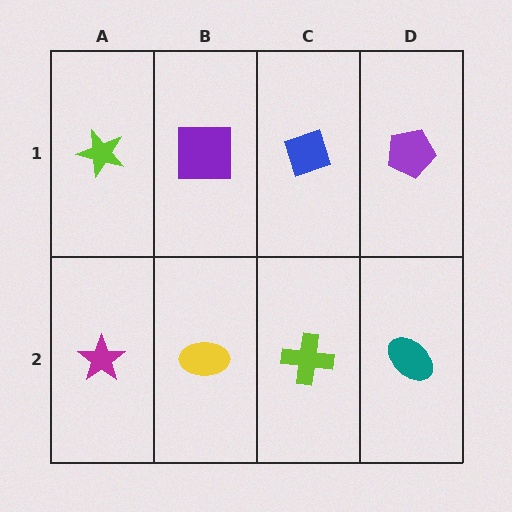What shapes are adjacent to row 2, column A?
A lime star (row 1, column A), a yellow ellipse (row 2, column B).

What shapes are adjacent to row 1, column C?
A lime cross (row 2, column C), a purple square (row 1, column B), a purple pentagon (row 1, column D).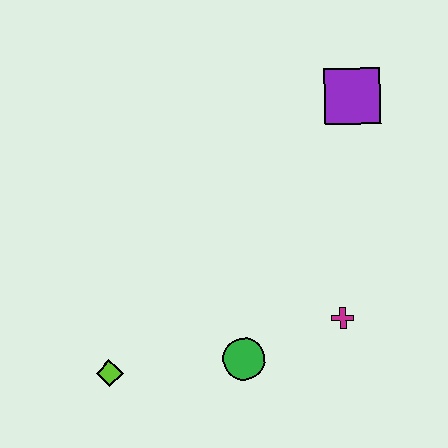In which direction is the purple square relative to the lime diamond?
The purple square is above the lime diamond.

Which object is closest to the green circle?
The magenta cross is closest to the green circle.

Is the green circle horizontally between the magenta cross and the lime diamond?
Yes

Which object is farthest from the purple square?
The lime diamond is farthest from the purple square.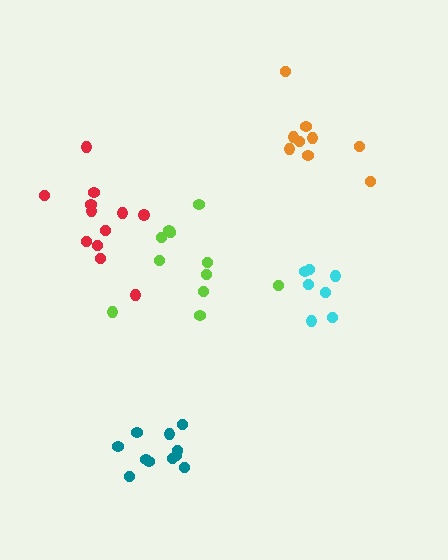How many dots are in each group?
Group 1: 12 dots, Group 2: 11 dots, Group 3: 11 dots, Group 4: 7 dots, Group 5: 9 dots (50 total).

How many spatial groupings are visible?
There are 5 spatial groupings.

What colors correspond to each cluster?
The clusters are colored: red, lime, teal, cyan, orange.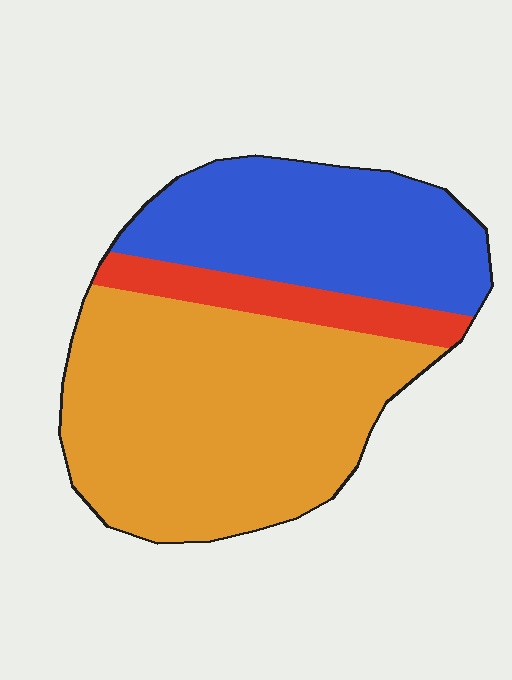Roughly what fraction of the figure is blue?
Blue covers about 35% of the figure.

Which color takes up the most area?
Orange, at roughly 55%.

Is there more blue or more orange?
Orange.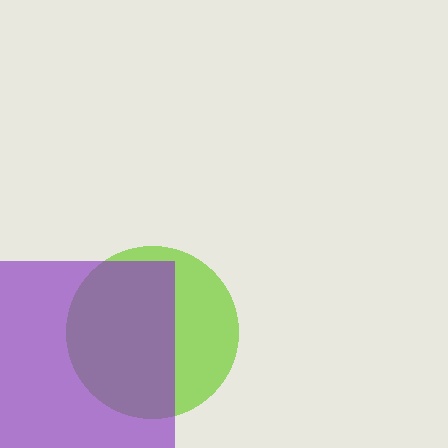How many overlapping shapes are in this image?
There are 2 overlapping shapes in the image.